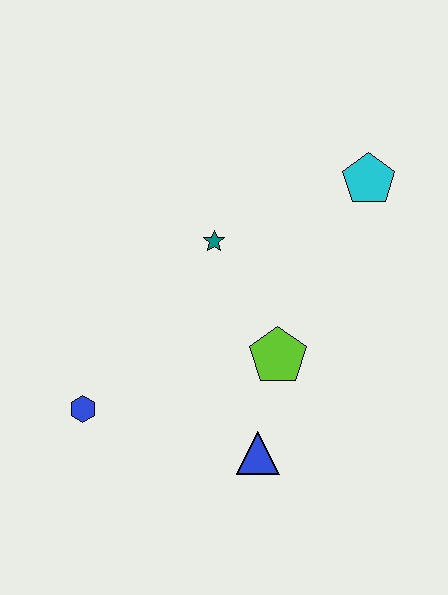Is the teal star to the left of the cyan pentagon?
Yes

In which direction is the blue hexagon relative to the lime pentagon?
The blue hexagon is to the left of the lime pentagon.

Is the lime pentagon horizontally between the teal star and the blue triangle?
No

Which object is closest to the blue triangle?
The lime pentagon is closest to the blue triangle.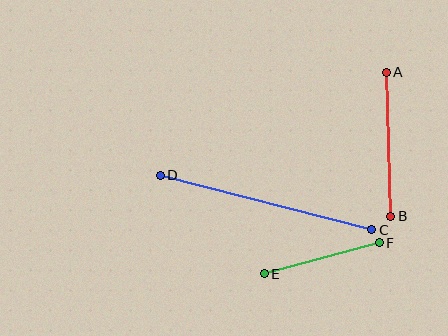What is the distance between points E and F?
The distance is approximately 119 pixels.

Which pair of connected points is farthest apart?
Points C and D are farthest apart.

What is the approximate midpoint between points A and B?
The midpoint is at approximately (388, 144) pixels.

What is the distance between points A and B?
The distance is approximately 144 pixels.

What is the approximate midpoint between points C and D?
The midpoint is at approximately (266, 202) pixels.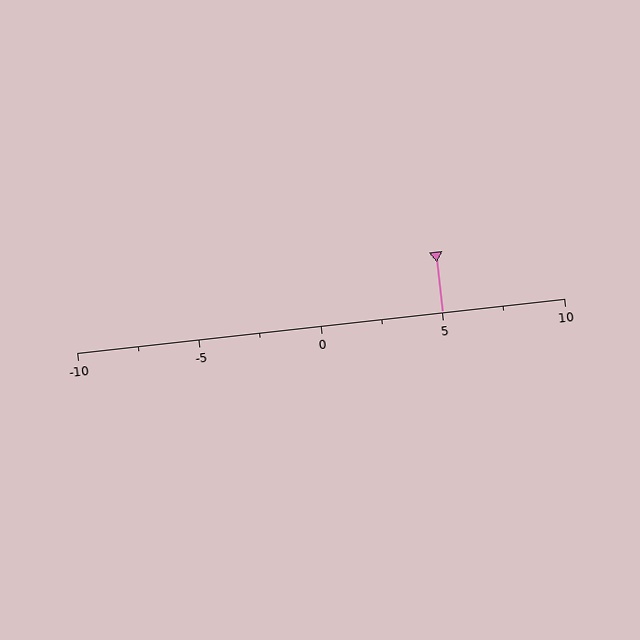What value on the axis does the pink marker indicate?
The marker indicates approximately 5.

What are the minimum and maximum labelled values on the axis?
The axis runs from -10 to 10.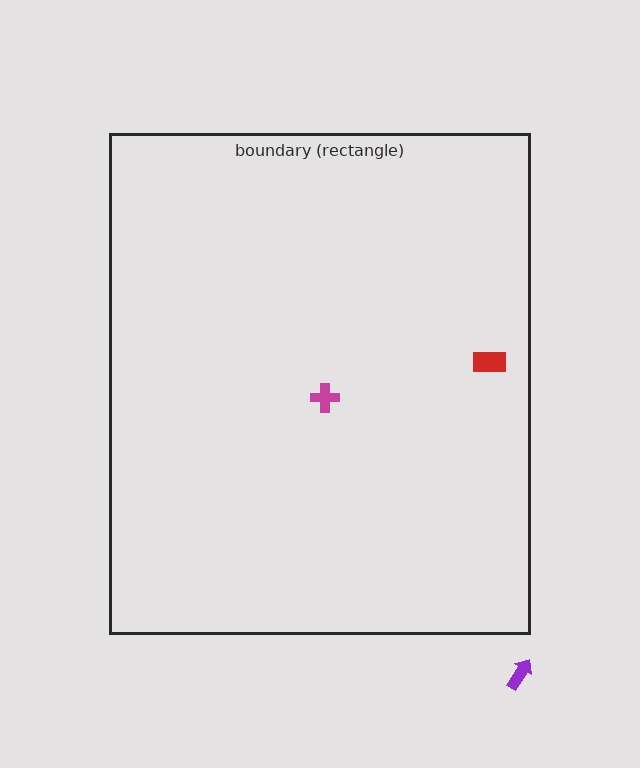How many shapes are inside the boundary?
2 inside, 1 outside.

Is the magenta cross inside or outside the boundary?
Inside.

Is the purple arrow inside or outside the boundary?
Outside.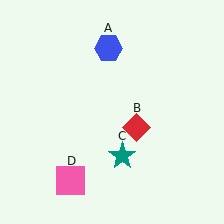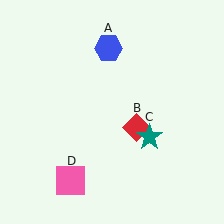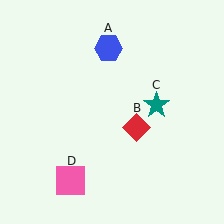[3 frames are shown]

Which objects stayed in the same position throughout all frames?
Blue hexagon (object A) and red diamond (object B) and pink square (object D) remained stationary.